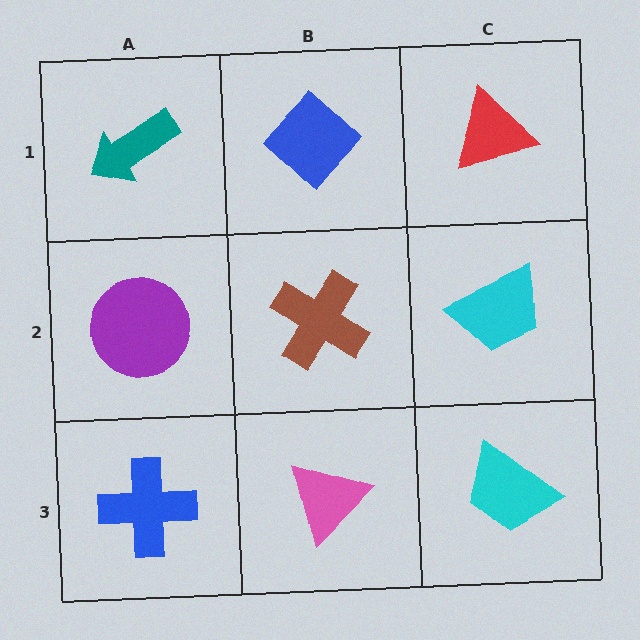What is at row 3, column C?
A cyan trapezoid.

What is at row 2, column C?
A cyan trapezoid.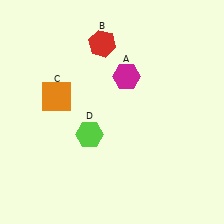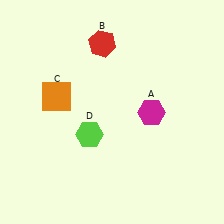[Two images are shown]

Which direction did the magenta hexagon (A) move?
The magenta hexagon (A) moved down.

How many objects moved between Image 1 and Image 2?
1 object moved between the two images.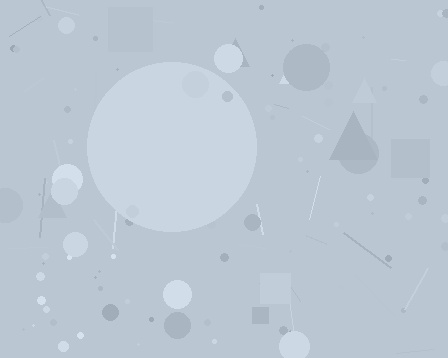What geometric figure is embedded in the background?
A circle is embedded in the background.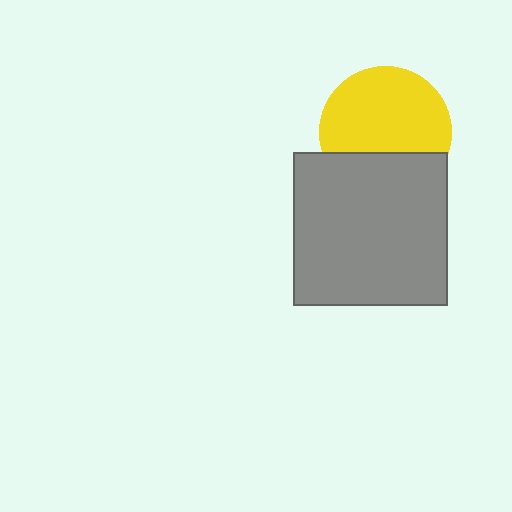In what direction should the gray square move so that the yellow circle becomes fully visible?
The gray square should move down. That is the shortest direction to clear the overlap and leave the yellow circle fully visible.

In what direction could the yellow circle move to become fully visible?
The yellow circle could move up. That would shift it out from behind the gray square entirely.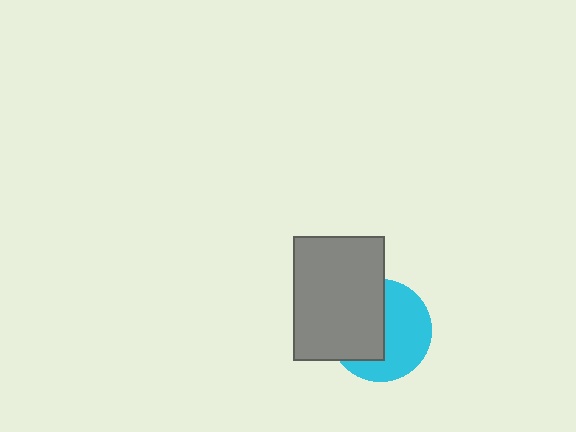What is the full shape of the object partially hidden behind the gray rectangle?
The partially hidden object is a cyan circle.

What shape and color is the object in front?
The object in front is a gray rectangle.